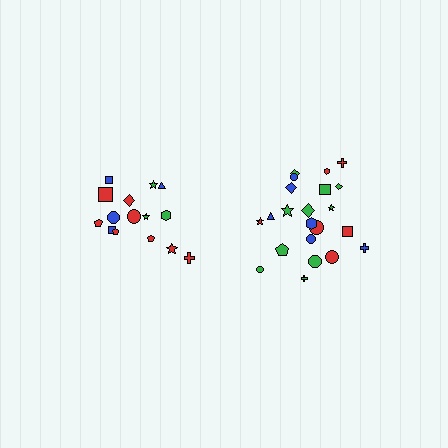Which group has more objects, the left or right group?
The right group.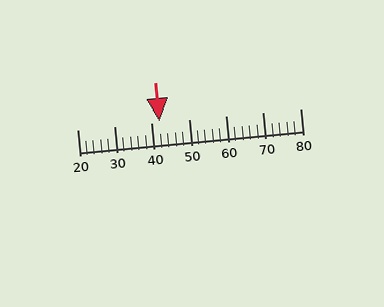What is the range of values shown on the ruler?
The ruler shows values from 20 to 80.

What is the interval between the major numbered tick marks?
The major tick marks are spaced 10 units apart.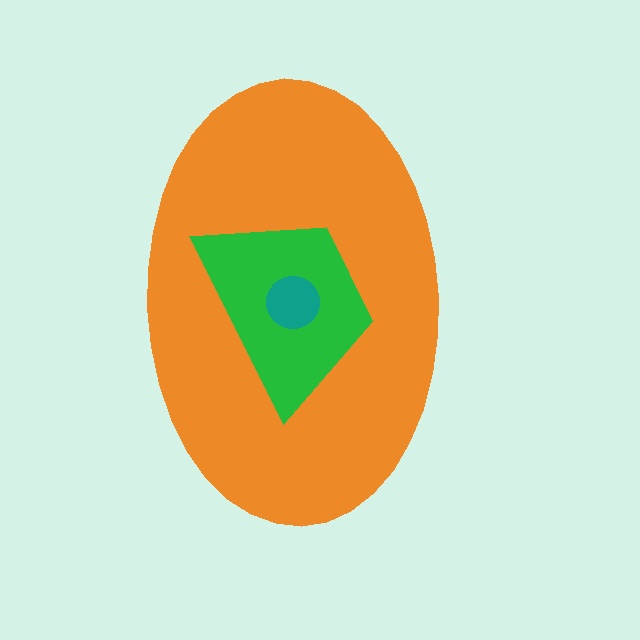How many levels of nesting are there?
3.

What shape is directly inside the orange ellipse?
The green trapezoid.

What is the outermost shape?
The orange ellipse.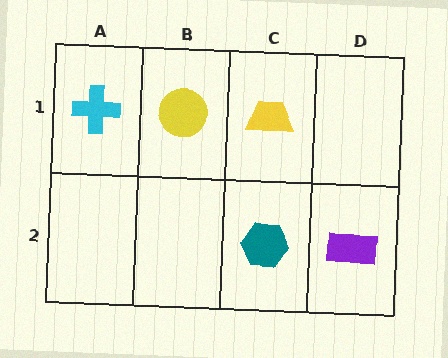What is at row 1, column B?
A yellow circle.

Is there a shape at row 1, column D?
No, that cell is empty.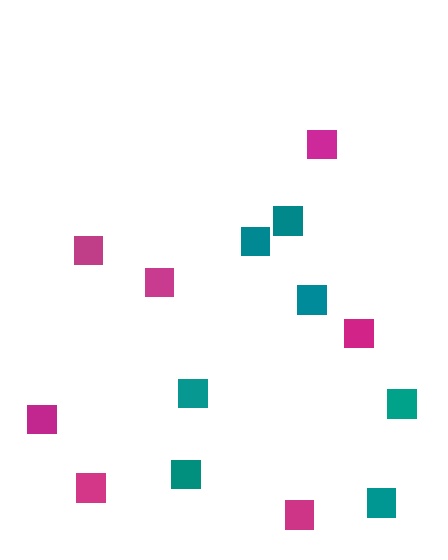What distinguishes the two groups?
There are 2 groups: one group of teal squares (7) and one group of magenta squares (7).